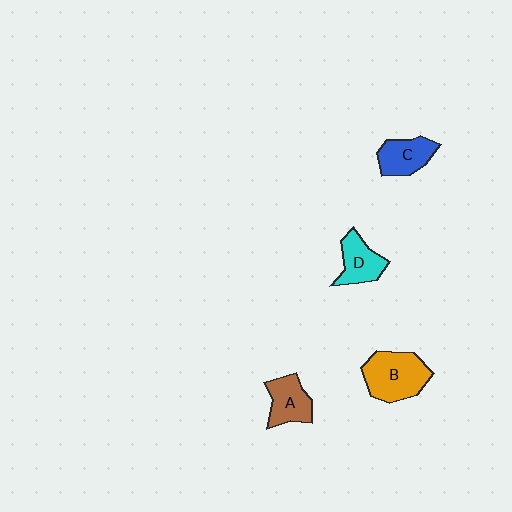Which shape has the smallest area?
Shape D (cyan).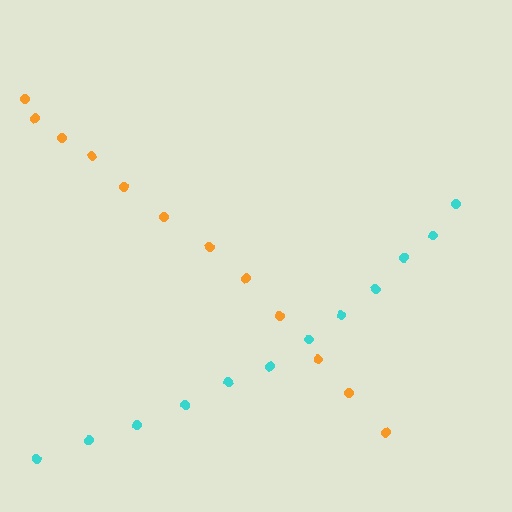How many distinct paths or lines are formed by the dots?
There are 2 distinct paths.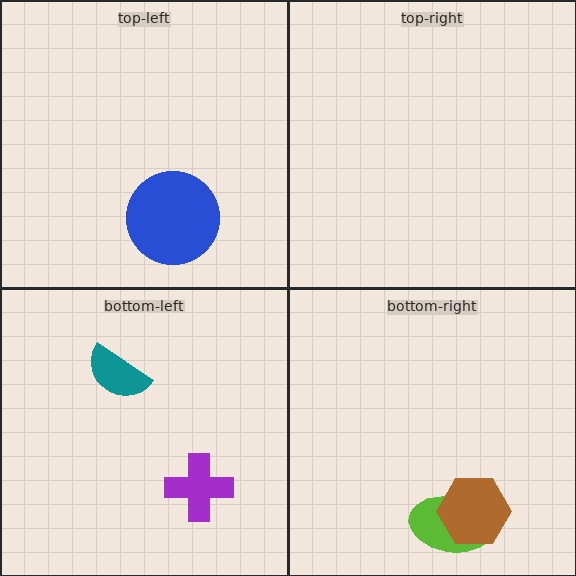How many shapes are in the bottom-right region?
2.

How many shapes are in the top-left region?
1.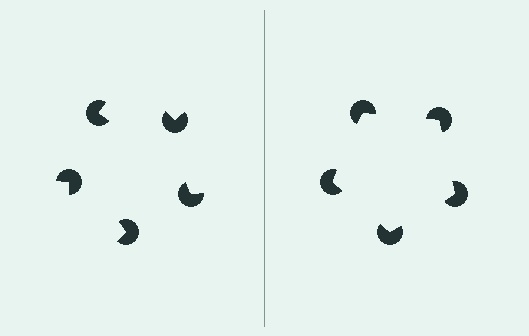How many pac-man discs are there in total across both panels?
10 — 5 on each side.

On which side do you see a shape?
An illusory pentagon appears on the right side. On the left side the wedge cuts are rotated, so no coherent shape forms.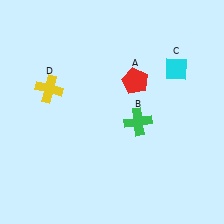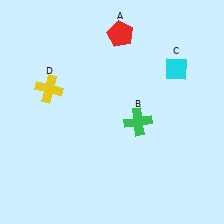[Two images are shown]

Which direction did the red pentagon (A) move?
The red pentagon (A) moved up.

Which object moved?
The red pentagon (A) moved up.